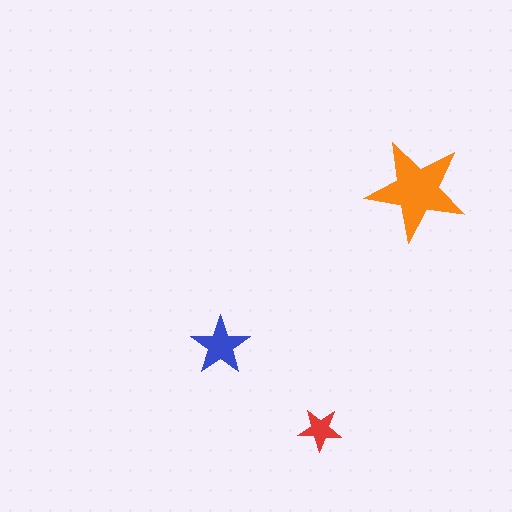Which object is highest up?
The orange star is topmost.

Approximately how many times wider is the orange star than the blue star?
About 1.5 times wider.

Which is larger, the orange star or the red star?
The orange one.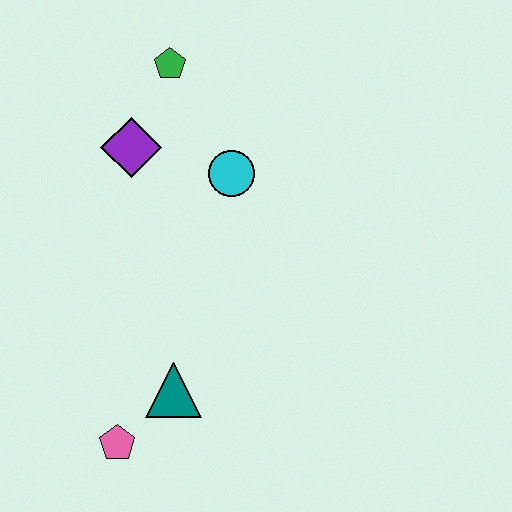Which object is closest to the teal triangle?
The pink pentagon is closest to the teal triangle.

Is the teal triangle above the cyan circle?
No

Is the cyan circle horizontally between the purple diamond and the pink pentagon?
No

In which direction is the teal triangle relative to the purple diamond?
The teal triangle is below the purple diamond.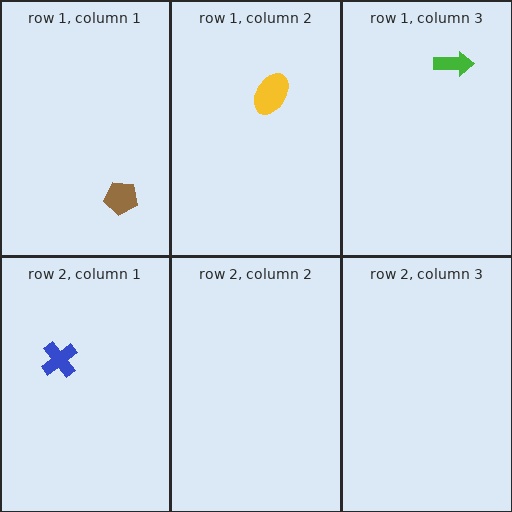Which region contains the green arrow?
The row 1, column 3 region.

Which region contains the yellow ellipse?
The row 1, column 2 region.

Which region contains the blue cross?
The row 2, column 1 region.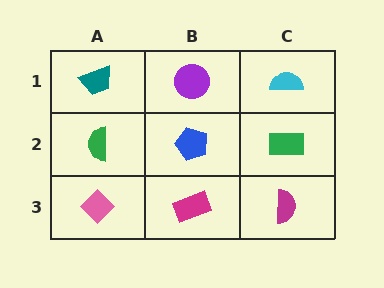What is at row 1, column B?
A purple circle.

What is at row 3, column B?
A magenta rectangle.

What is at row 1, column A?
A teal trapezoid.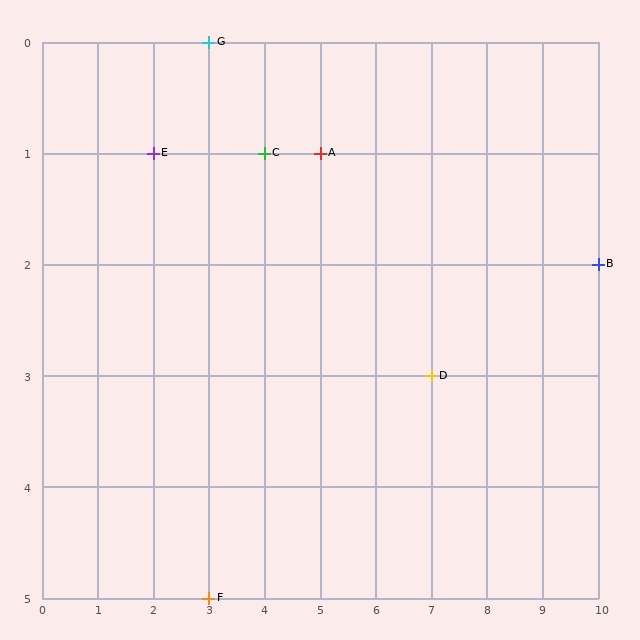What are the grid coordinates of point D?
Point D is at grid coordinates (7, 3).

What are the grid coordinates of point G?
Point G is at grid coordinates (3, 0).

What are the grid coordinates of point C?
Point C is at grid coordinates (4, 1).